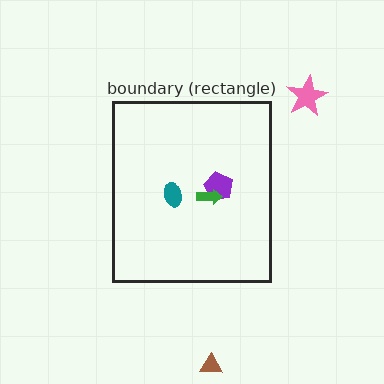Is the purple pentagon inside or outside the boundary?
Inside.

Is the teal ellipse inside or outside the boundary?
Inside.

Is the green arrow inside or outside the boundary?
Inside.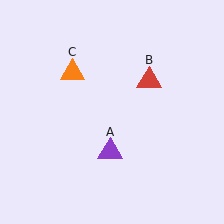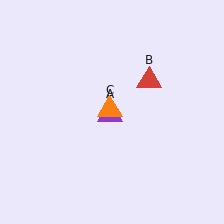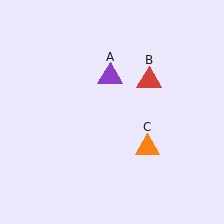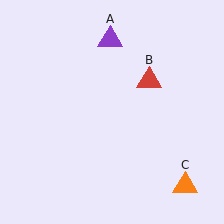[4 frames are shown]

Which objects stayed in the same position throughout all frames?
Red triangle (object B) remained stationary.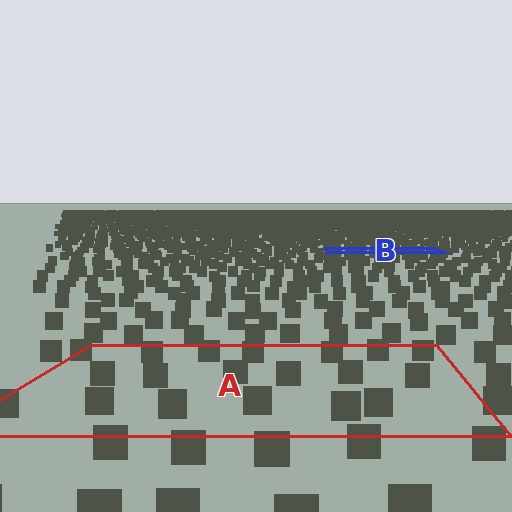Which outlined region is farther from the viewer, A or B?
Region B is farther from the viewer — the texture elements inside it appear smaller and more densely packed.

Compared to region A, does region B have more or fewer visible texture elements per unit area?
Region B has more texture elements per unit area — they are packed more densely because it is farther away.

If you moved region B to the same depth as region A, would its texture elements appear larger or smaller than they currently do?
They would appear larger. At a closer depth, the same texture elements are projected at a bigger on-screen size.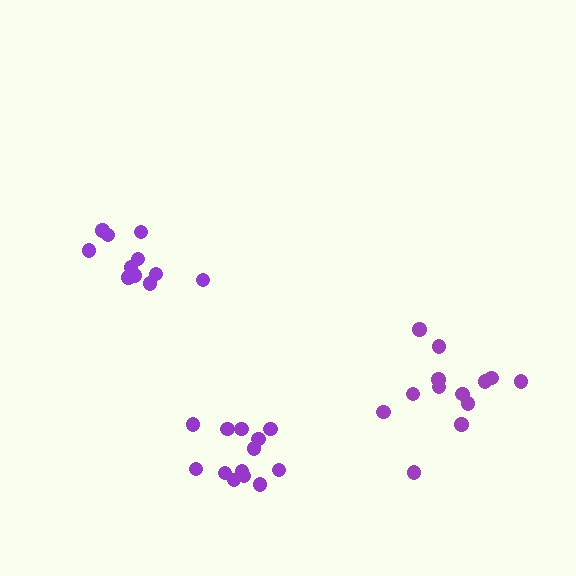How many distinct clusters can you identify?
There are 3 distinct clusters.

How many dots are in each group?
Group 1: 13 dots, Group 2: 13 dots, Group 3: 11 dots (37 total).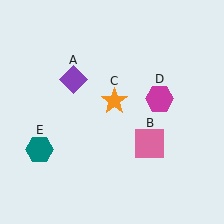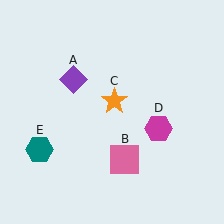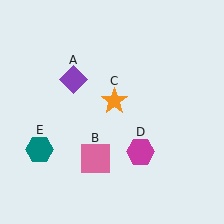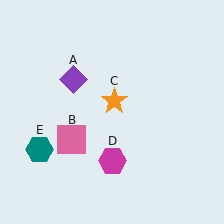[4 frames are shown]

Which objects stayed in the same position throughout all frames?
Purple diamond (object A) and orange star (object C) and teal hexagon (object E) remained stationary.